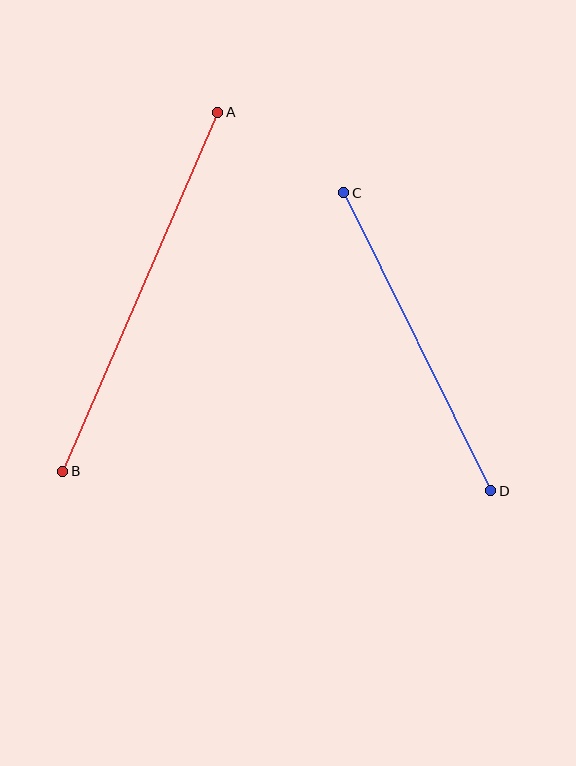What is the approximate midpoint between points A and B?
The midpoint is at approximately (140, 292) pixels.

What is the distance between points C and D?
The distance is approximately 332 pixels.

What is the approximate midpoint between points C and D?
The midpoint is at approximately (417, 342) pixels.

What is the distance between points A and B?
The distance is approximately 391 pixels.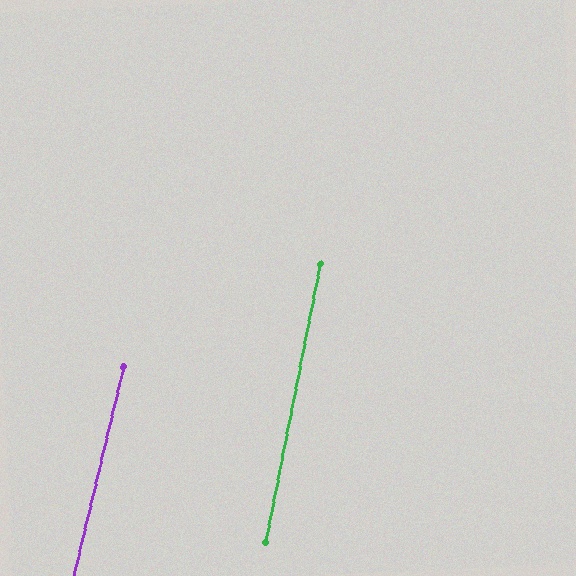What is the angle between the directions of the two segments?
Approximately 2 degrees.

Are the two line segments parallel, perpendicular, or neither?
Parallel — their directions differ by only 2.0°.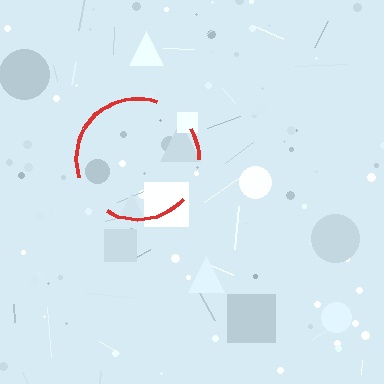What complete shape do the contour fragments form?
The contour fragments form a circle.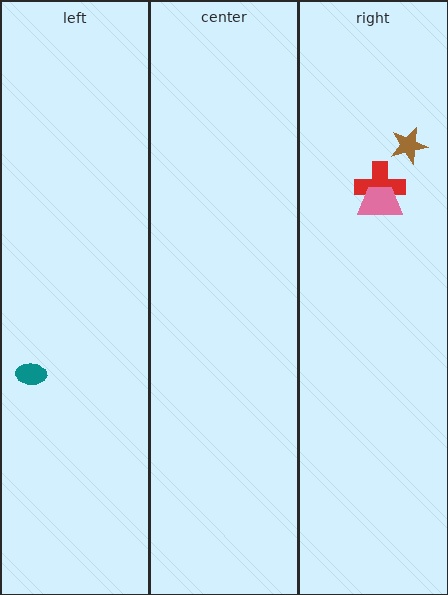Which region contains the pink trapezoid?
The right region.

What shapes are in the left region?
The teal ellipse.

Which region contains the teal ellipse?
The left region.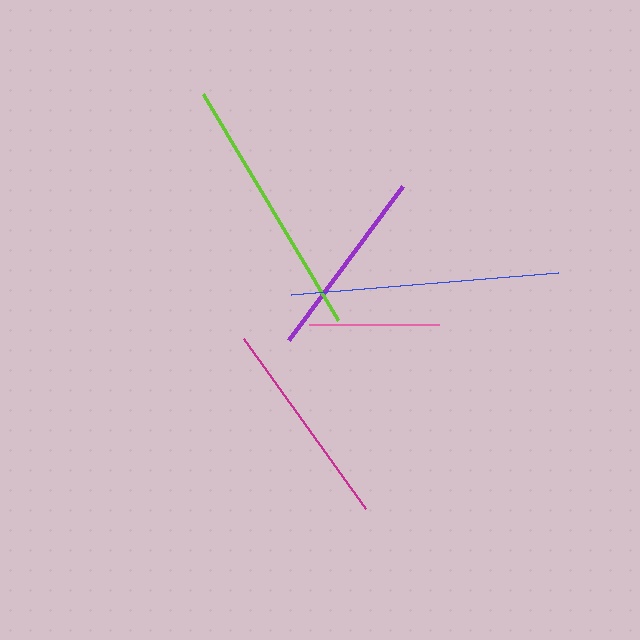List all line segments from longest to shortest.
From longest to shortest: blue, lime, magenta, purple, pink.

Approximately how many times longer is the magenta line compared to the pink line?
The magenta line is approximately 1.6 times the length of the pink line.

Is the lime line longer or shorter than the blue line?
The blue line is longer than the lime line.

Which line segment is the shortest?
The pink line is the shortest at approximately 130 pixels.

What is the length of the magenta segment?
The magenta segment is approximately 209 pixels long.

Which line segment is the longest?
The blue line is the longest at approximately 268 pixels.